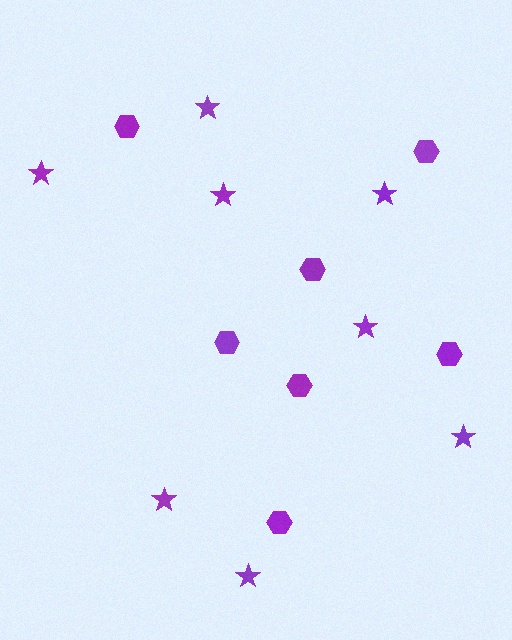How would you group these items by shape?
There are 2 groups: one group of stars (8) and one group of hexagons (7).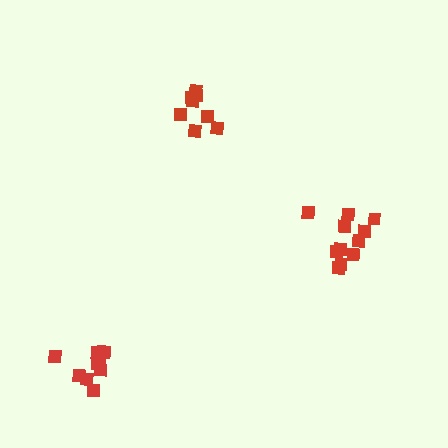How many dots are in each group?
Group 1: 10 dots, Group 2: 11 dots, Group 3: 8 dots (29 total).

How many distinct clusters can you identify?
There are 3 distinct clusters.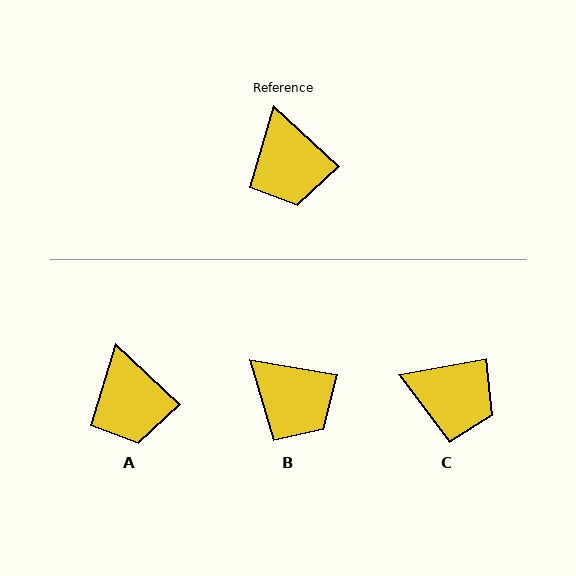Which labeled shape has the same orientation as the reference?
A.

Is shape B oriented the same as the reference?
No, it is off by about 33 degrees.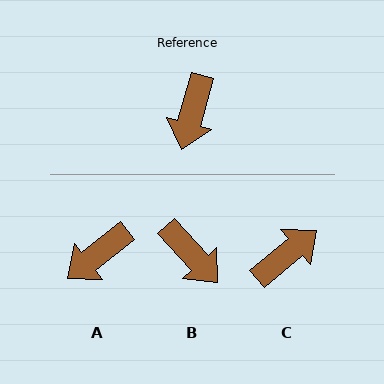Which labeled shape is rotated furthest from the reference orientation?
C, about 145 degrees away.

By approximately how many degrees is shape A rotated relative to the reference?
Approximately 36 degrees clockwise.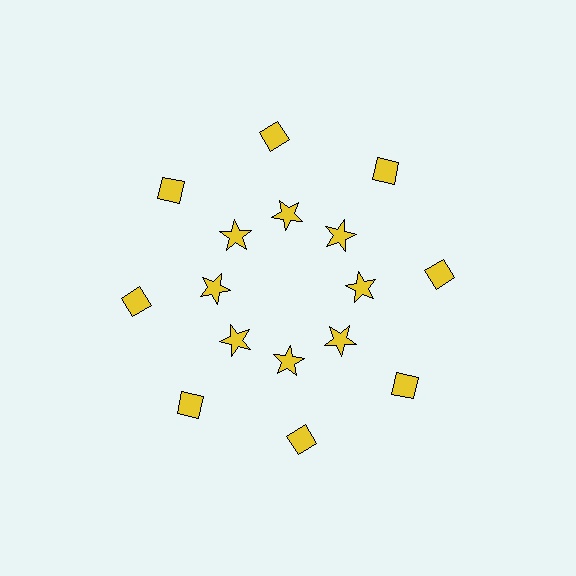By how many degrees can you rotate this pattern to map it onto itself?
The pattern maps onto itself every 45 degrees of rotation.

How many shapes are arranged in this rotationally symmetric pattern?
There are 16 shapes, arranged in 8 groups of 2.